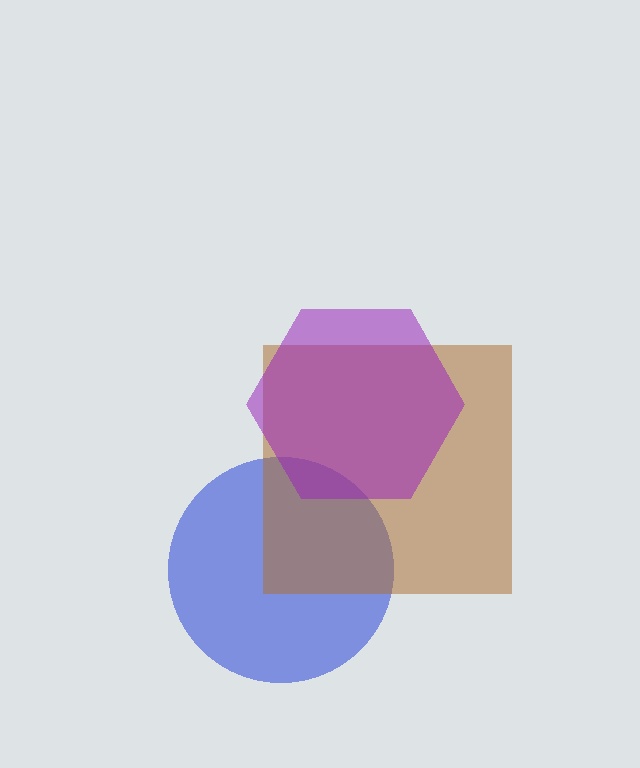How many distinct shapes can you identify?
There are 3 distinct shapes: a blue circle, a brown square, a purple hexagon.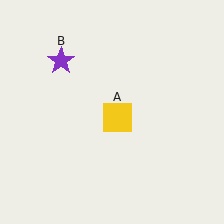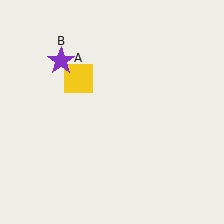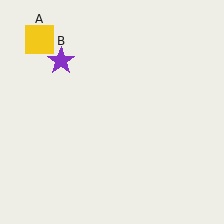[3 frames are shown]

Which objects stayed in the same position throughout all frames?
Purple star (object B) remained stationary.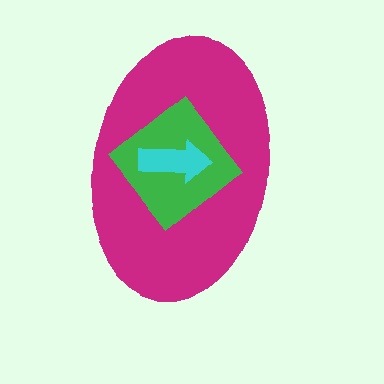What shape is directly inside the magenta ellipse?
The green diamond.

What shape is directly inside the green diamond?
The cyan arrow.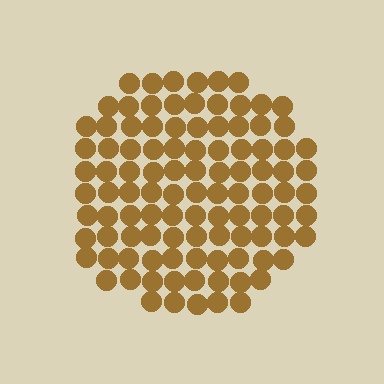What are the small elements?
The small elements are circles.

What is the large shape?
The large shape is a circle.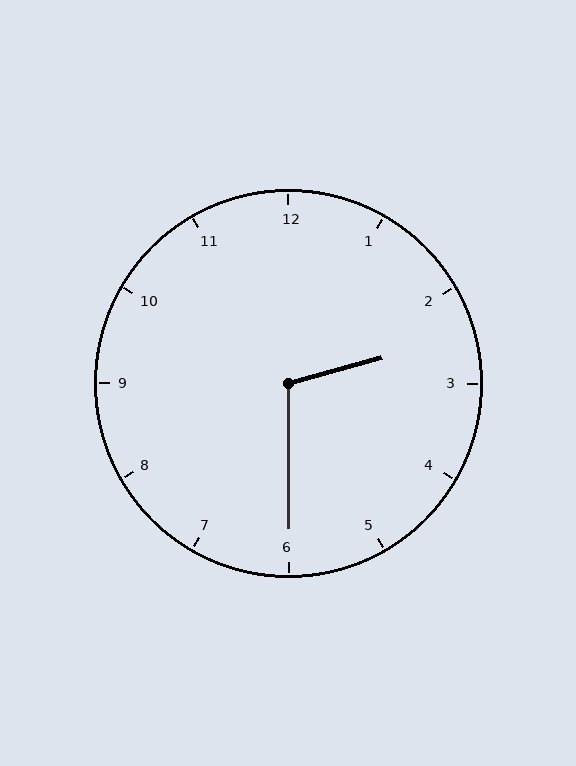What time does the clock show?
2:30.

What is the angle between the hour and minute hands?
Approximately 105 degrees.